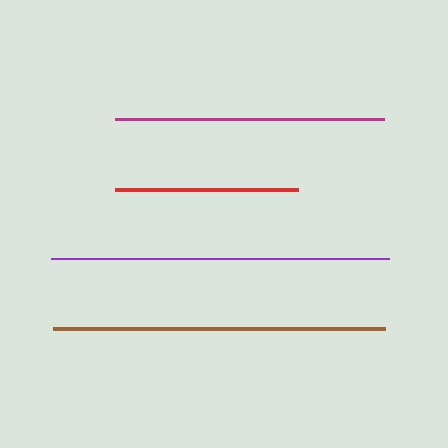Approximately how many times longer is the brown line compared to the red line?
The brown line is approximately 1.8 times the length of the red line.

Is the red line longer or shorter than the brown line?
The brown line is longer than the red line.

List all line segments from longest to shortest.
From longest to shortest: purple, brown, magenta, red.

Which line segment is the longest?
The purple line is the longest at approximately 338 pixels.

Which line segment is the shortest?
The red line is the shortest at approximately 183 pixels.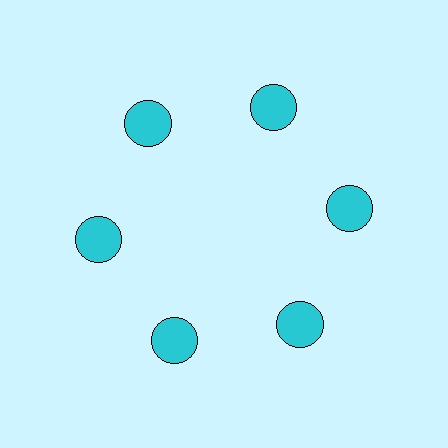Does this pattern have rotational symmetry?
Yes, this pattern has 6-fold rotational symmetry. It looks the same after rotating 60 degrees around the center.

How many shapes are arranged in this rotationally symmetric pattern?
There are 6 shapes, arranged in 6 groups of 1.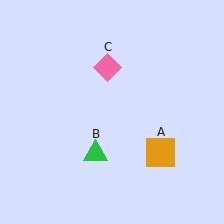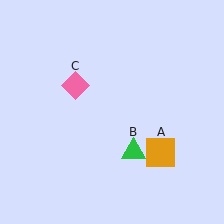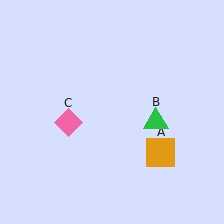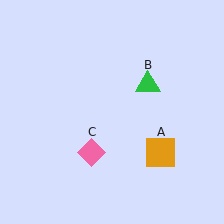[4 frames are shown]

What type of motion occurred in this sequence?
The green triangle (object B), pink diamond (object C) rotated counterclockwise around the center of the scene.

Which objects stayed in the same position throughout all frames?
Orange square (object A) remained stationary.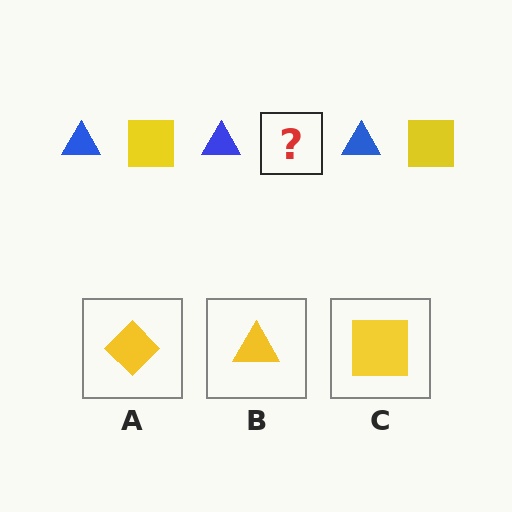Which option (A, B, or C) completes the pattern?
C.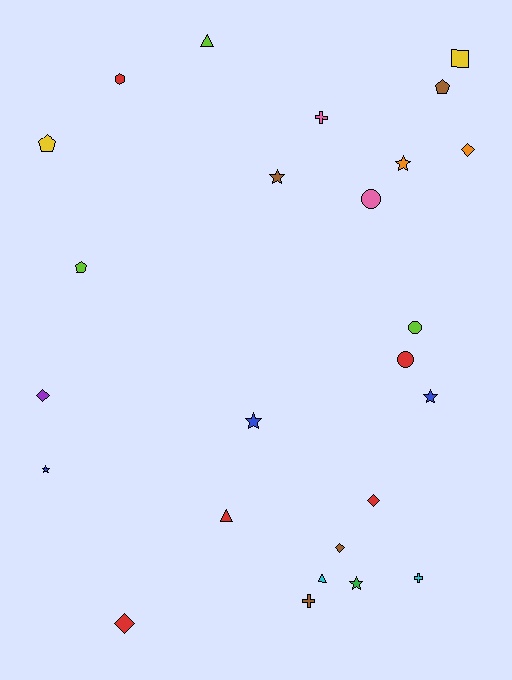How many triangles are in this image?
There are 3 triangles.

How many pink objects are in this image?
There are 2 pink objects.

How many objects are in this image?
There are 25 objects.